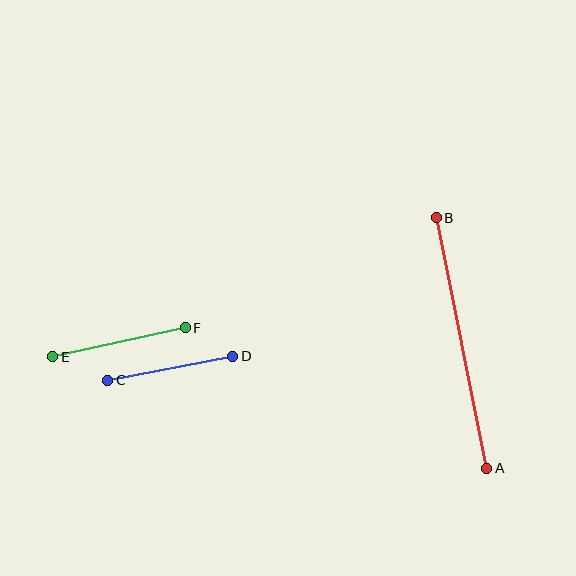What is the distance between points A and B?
The distance is approximately 256 pixels.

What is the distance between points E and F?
The distance is approximately 135 pixels.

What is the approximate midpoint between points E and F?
The midpoint is at approximately (119, 342) pixels.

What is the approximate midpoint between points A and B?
The midpoint is at approximately (462, 343) pixels.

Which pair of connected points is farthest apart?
Points A and B are farthest apart.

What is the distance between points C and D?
The distance is approximately 128 pixels.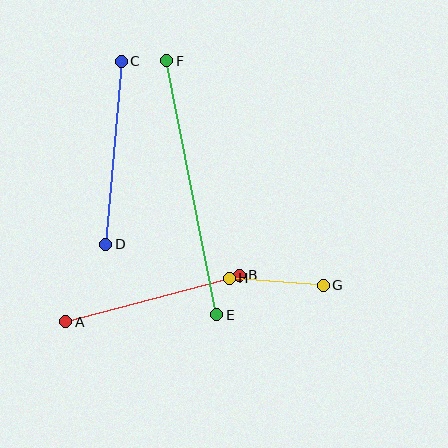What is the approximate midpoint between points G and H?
The midpoint is at approximately (276, 282) pixels.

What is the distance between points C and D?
The distance is approximately 184 pixels.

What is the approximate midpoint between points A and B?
The midpoint is at approximately (152, 298) pixels.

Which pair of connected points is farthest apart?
Points E and F are farthest apart.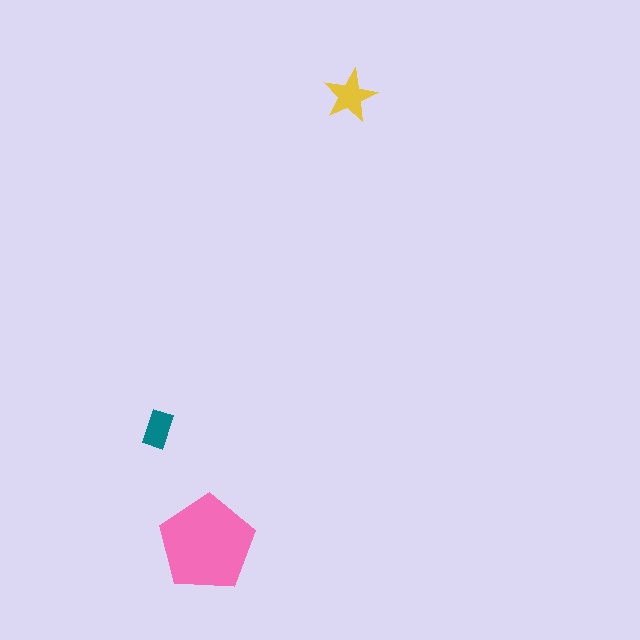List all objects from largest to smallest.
The pink pentagon, the yellow star, the teal rectangle.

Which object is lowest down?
The pink pentagon is bottommost.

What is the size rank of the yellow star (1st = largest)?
2nd.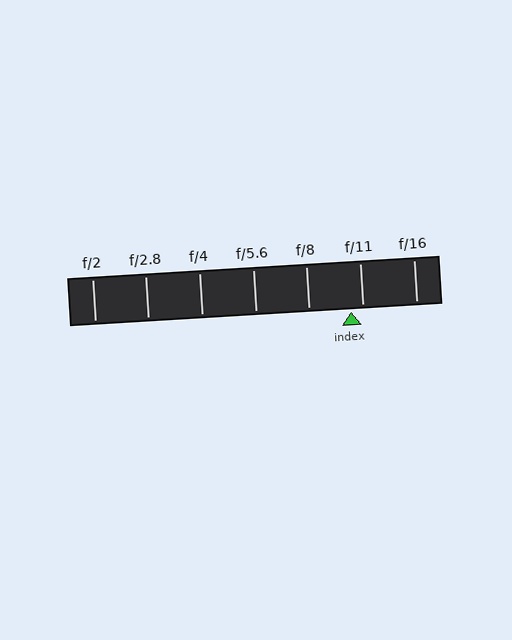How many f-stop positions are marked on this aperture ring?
There are 7 f-stop positions marked.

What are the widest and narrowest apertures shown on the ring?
The widest aperture shown is f/2 and the narrowest is f/16.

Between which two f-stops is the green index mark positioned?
The index mark is between f/8 and f/11.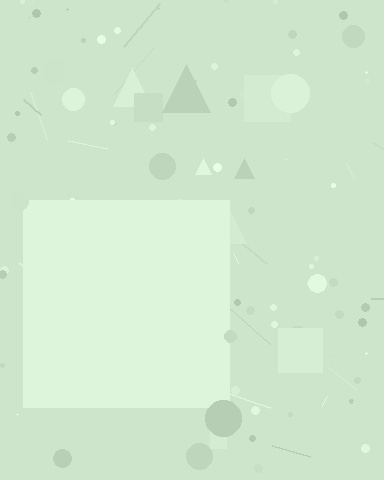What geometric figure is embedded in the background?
A square is embedded in the background.